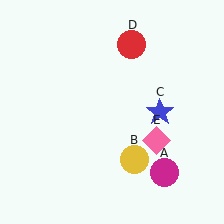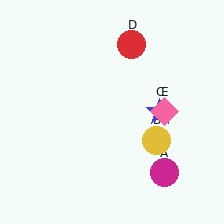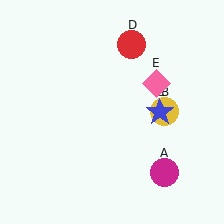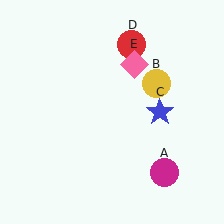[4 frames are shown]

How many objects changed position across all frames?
2 objects changed position: yellow circle (object B), pink diamond (object E).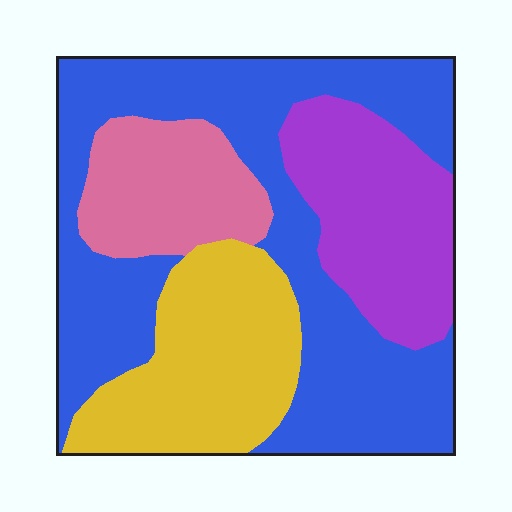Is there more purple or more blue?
Blue.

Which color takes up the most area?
Blue, at roughly 45%.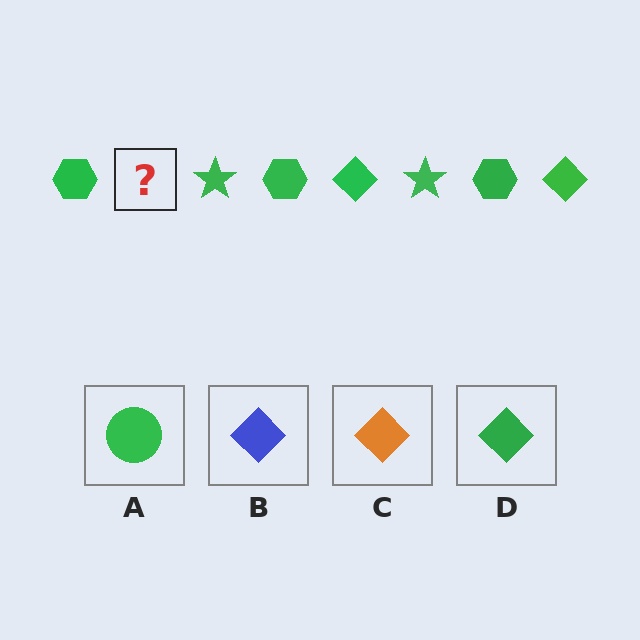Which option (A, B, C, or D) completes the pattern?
D.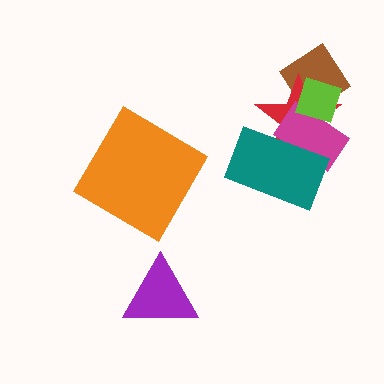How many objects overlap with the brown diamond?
2 objects overlap with the brown diamond.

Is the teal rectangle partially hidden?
No, no other shape covers it.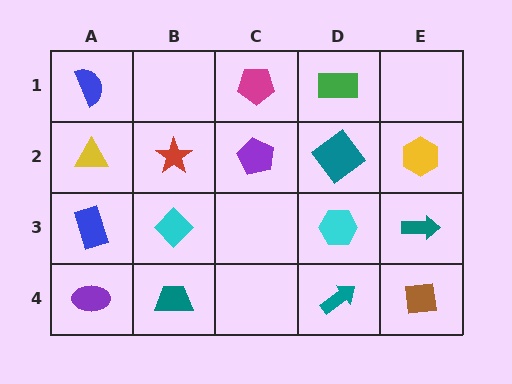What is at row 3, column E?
A teal arrow.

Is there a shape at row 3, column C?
No, that cell is empty.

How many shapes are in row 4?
4 shapes.